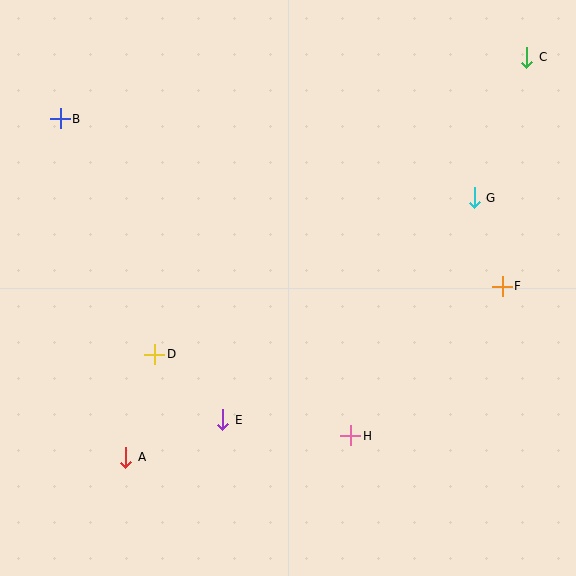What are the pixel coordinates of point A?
Point A is at (126, 457).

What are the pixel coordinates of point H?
Point H is at (351, 436).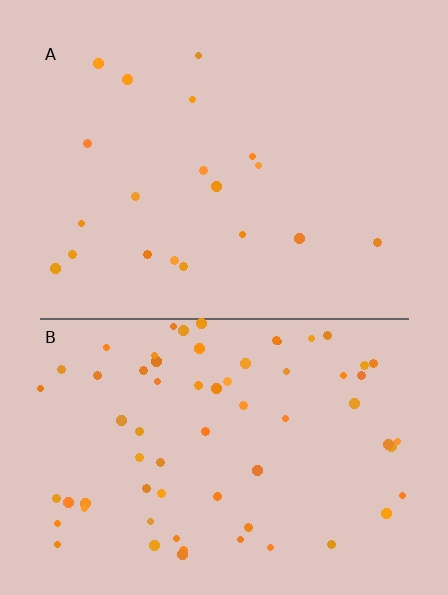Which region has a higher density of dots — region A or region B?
B (the bottom).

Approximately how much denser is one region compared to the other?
Approximately 3.5× — region B over region A.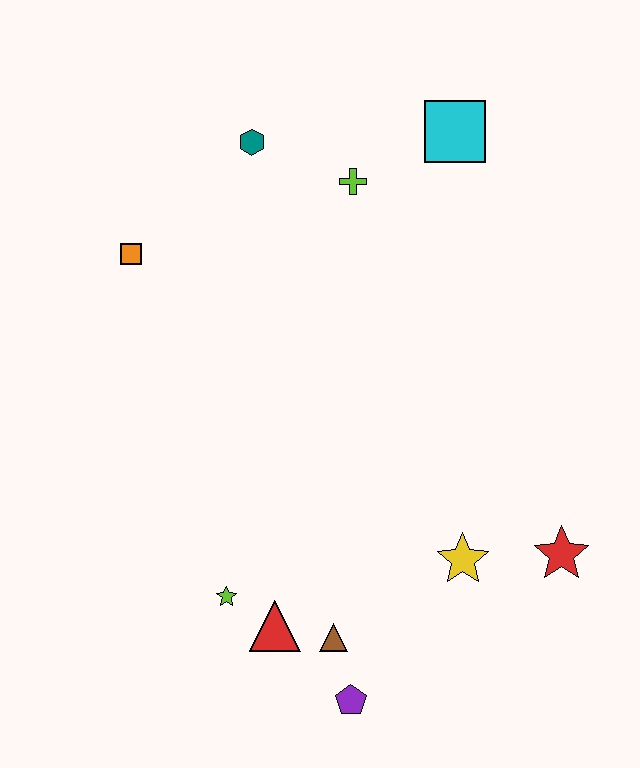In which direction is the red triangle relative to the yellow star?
The red triangle is to the left of the yellow star.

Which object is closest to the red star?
The yellow star is closest to the red star.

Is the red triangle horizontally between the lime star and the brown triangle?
Yes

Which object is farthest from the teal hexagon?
The purple pentagon is farthest from the teal hexagon.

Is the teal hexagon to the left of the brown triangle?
Yes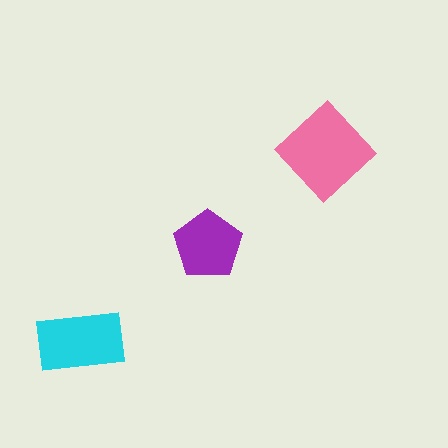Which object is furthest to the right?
The pink diamond is rightmost.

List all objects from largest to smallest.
The pink diamond, the cyan rectangle, the purple pentagon.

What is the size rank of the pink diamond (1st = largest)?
1st.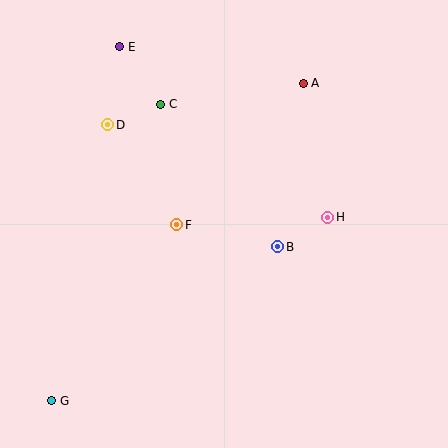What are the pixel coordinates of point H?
Point H is at (328, 217).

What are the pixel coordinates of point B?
Point B is at (278, 247).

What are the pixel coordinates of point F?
Point F is at (177, 225).